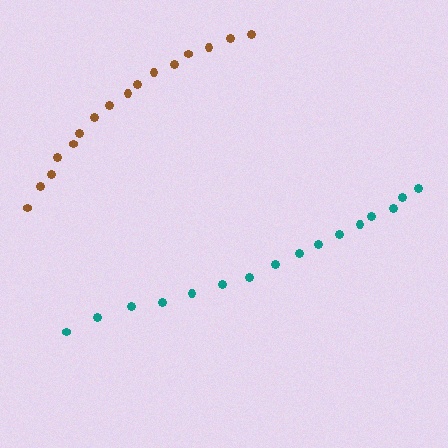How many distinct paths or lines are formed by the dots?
There are 2 distinct paths.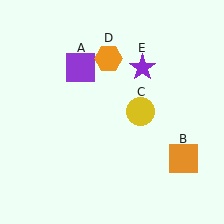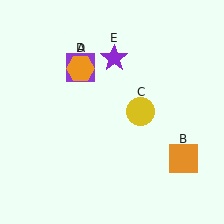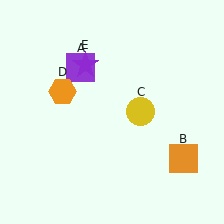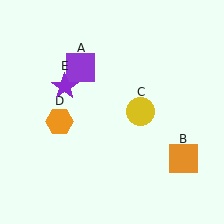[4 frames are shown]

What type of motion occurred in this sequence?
The orange hexagon (object D), purple star (object E) rotated counterclockwise around the center of the scene.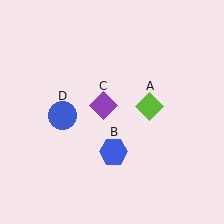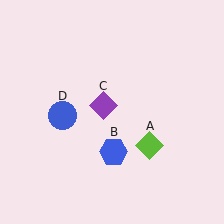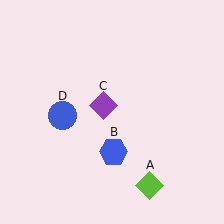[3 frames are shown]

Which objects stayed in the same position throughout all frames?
Blue hexagon (object B) and purple diamond (object C) and blue circle (object D) remained stationary.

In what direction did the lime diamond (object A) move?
The lime diamond (object A) moved down.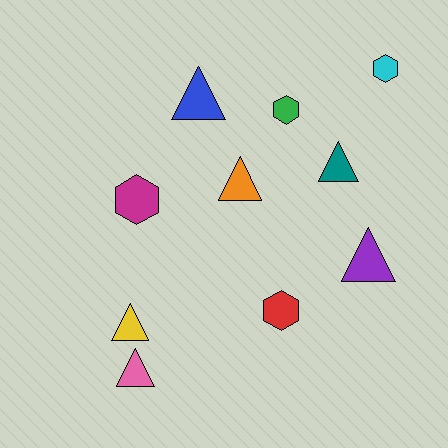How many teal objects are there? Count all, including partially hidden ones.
There is 1 teal object.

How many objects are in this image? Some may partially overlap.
There are 10 objects.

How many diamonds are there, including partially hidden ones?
There are no diamonds.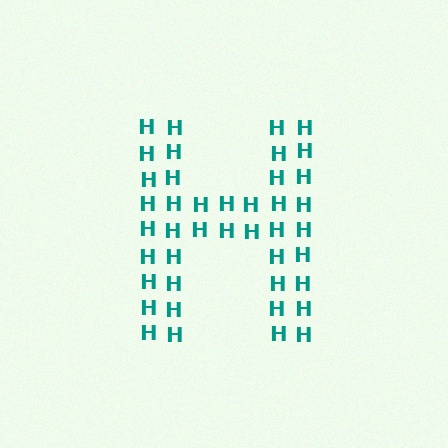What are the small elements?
The small elements are letter H's.